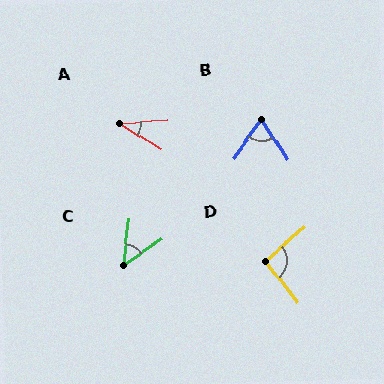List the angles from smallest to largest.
A (36°), C (49°), B (69°), D (93°).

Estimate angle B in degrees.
Approximately 69 degrees.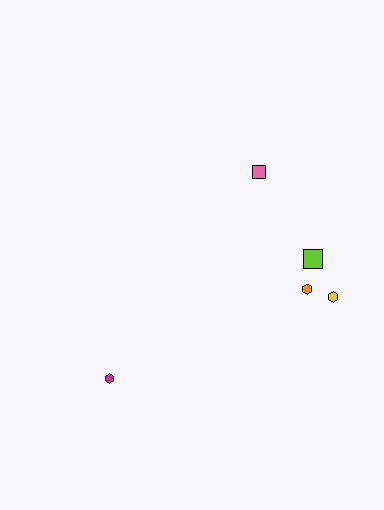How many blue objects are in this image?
There are no blue objects.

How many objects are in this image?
There are 5 objects.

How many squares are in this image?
There are 2 squares.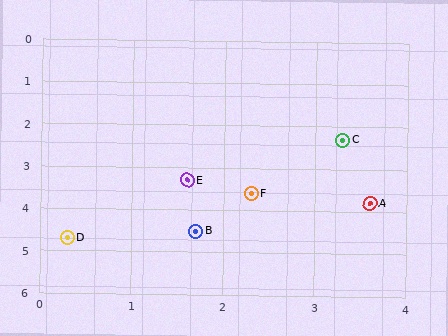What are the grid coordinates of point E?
Point E is at approximately (1.6, 3.3).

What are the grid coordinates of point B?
Point B is at approximately (1.7, 4.5).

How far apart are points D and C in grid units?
Points D and C are about 3.8 grid units apart.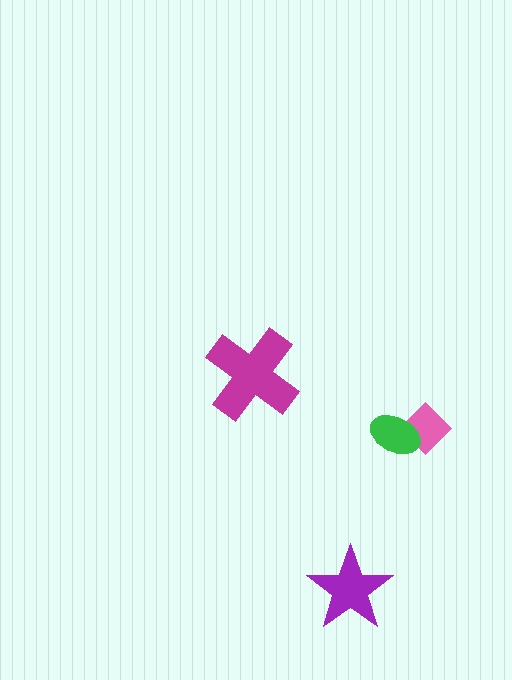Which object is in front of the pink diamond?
The green ellipse is in front of the pink diamond.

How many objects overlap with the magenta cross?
0 objects overlap with the magenta cross.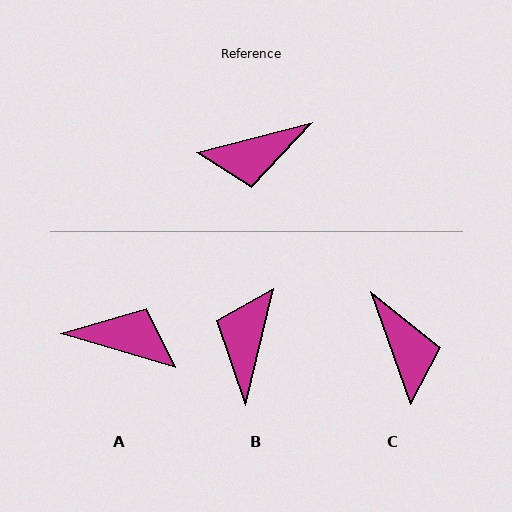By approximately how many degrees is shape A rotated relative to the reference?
Approximately 149 degrees counter-clockwise.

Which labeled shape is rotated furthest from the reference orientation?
A, about 149 degrees away.